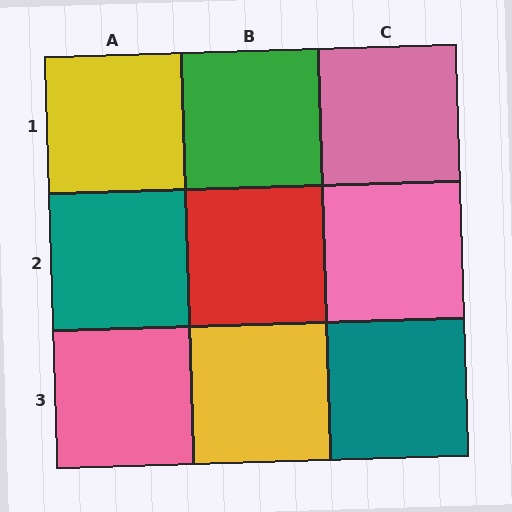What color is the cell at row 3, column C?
Teal.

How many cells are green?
1 cell is green.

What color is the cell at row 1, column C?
Pink.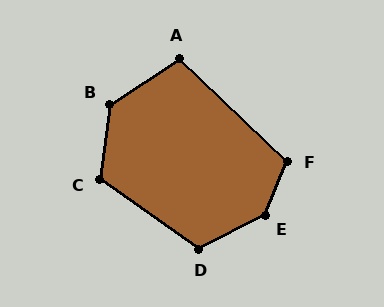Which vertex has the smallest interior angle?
A, at approximately 103 degrees.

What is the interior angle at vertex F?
Approximately 111 degrees (obtuse).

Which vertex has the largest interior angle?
E, at approximately 139 degrees.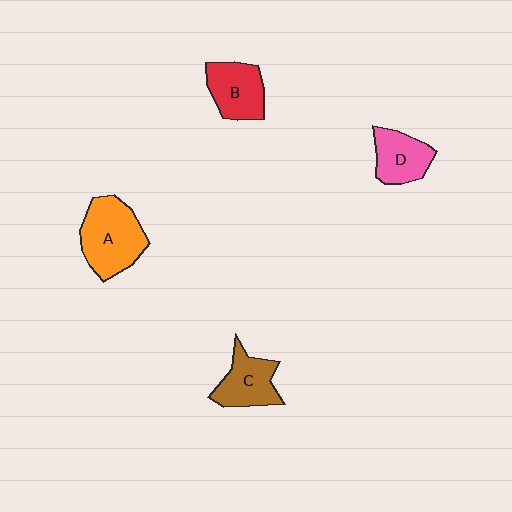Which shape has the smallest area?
Shape D (pink).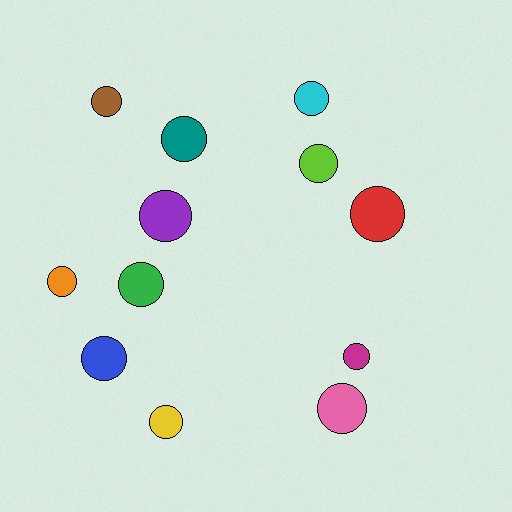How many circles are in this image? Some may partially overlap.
There are 12 circles.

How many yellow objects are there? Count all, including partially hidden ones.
There is 1 yellow object.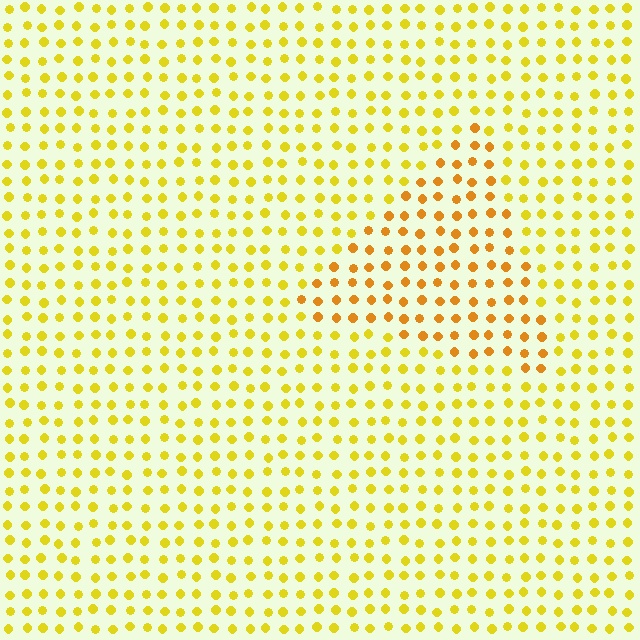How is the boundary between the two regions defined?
The boundary is defined purely by a slight shift in hue (about 24 degrees). Spacing, size, and orientation are identical on both sides.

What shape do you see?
I see a triangle.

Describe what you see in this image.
The image is filled with small yellow elements in a uniform arrangement. A triangle-shaped region is visible where the elements are tinted to a slightly different hue, forming a subtle color boundary.